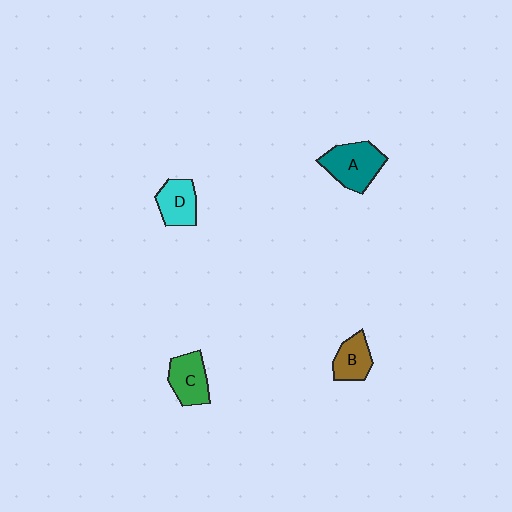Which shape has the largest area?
Shape A (teal).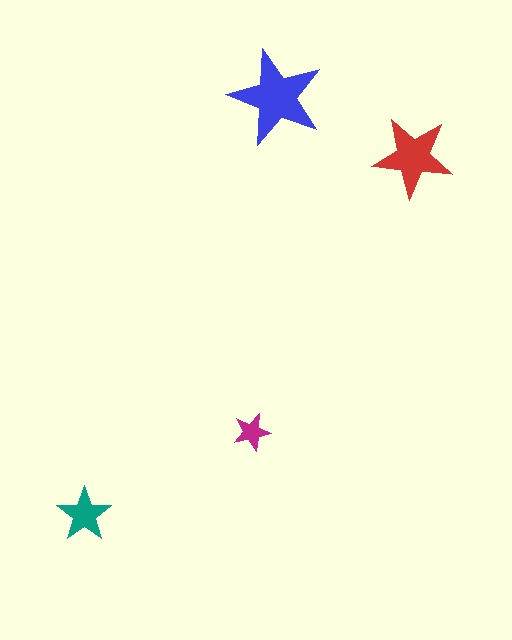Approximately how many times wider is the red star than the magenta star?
About 2 times wider.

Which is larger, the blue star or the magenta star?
The blue one.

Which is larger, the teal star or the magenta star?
The teal one.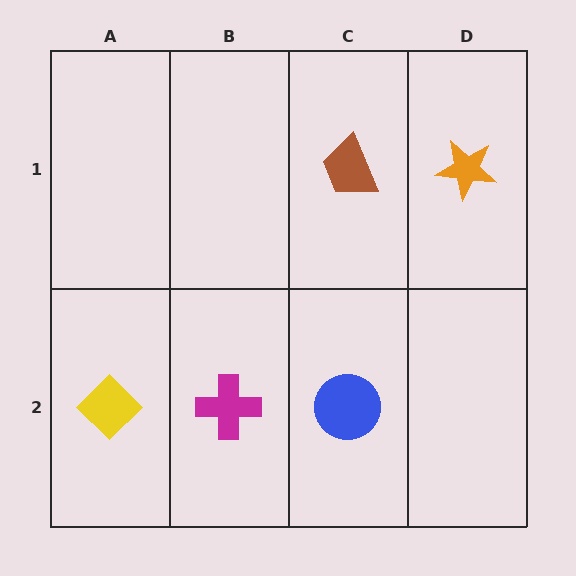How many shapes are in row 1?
2 shapes.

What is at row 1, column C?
A brown trapezoid.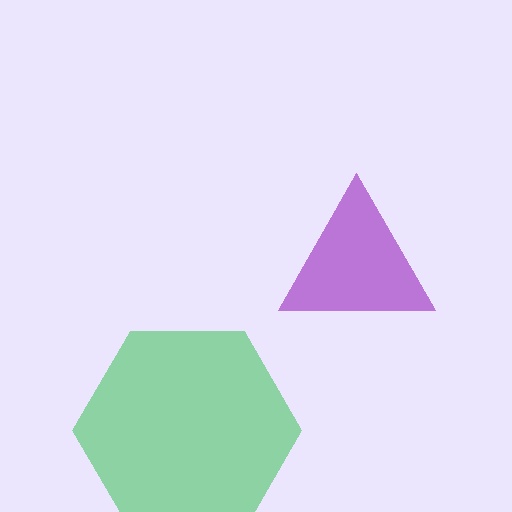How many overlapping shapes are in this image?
There are 2 overlapping shapes in the image.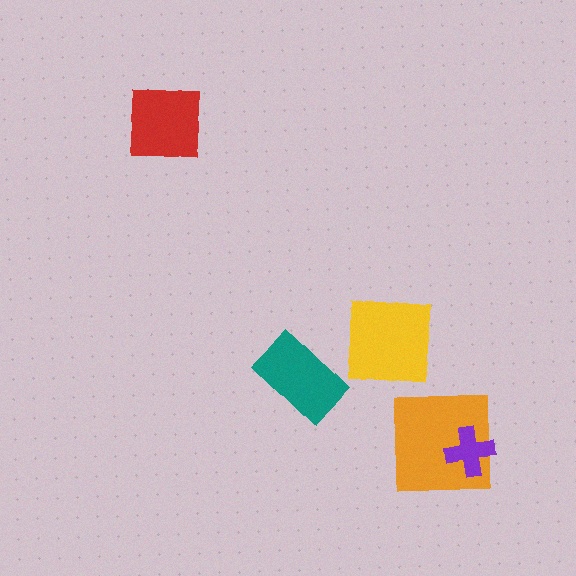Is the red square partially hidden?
No, no other shape covers it.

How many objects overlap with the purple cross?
1 object overlaps with the purple cross.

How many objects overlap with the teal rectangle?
0 objects overlap with the teal rectangle.